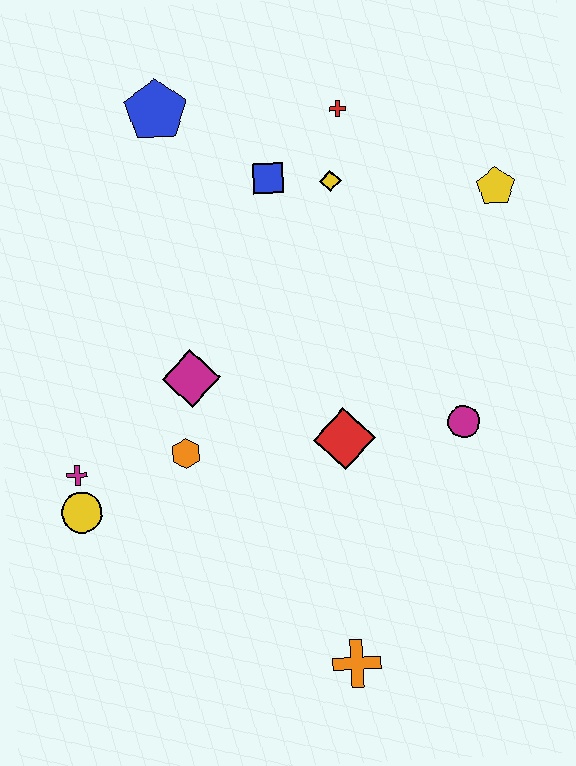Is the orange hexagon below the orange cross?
No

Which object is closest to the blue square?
The yellow diamond is closest to the blue square.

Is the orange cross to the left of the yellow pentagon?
Yes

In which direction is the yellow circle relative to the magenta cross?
The yellow circle is below the magenta cross.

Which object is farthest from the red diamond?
The blue pentagon is farthest from the red diamond.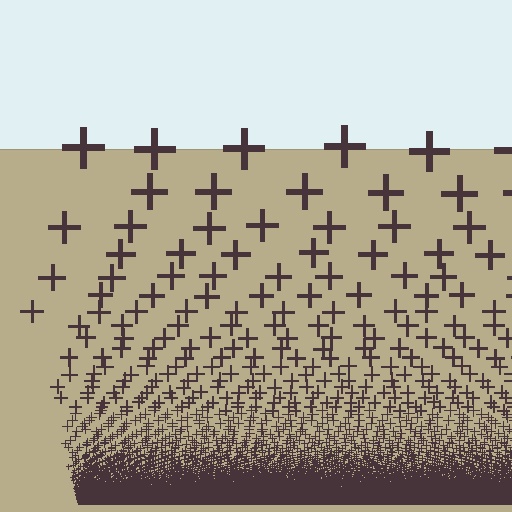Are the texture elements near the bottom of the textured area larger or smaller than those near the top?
Smaller. The gradient is inverted — elements near the bottom are smaller and denser.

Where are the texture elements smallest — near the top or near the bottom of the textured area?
Near the bottom.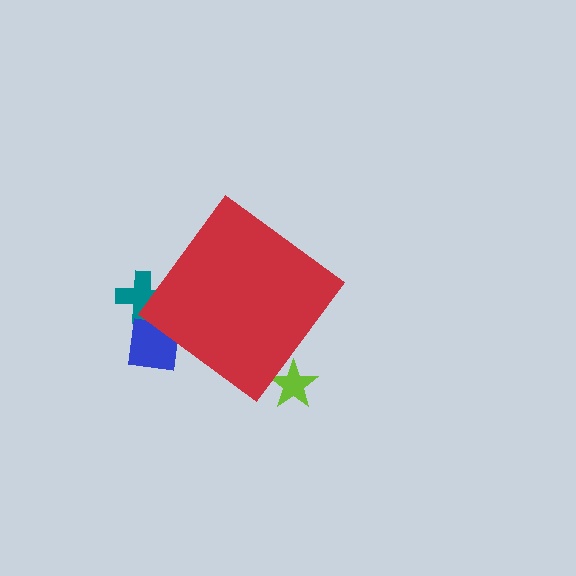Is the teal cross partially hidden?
Yes, the teal cross is partially hidden behind the red diamond.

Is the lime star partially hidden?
Yes, the lime star is partially hidden behind the red diamond.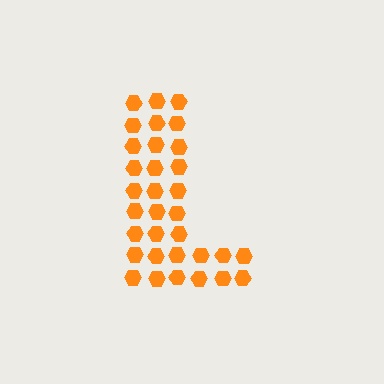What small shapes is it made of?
It is made of small hexagons.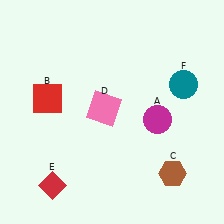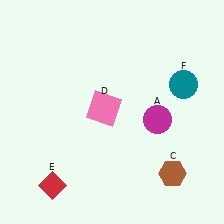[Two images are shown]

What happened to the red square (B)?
The red square (B) was removed in Image 2. It was in the top-left area of Image 1.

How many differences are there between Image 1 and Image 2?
There is 1 difference between the two images.